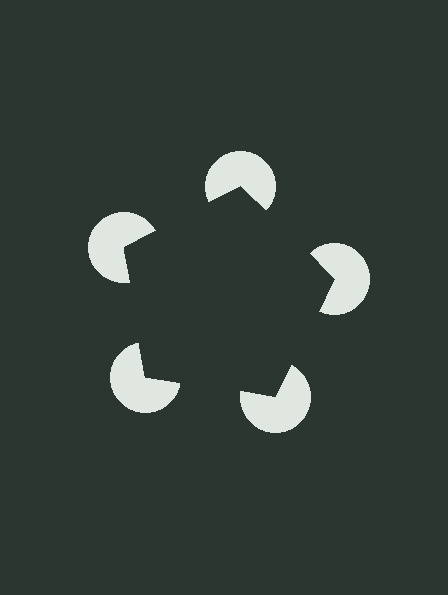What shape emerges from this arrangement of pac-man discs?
An illusory pentagon — its edges are inferred from the aligned wedge cuts in the pac-man discs, not physically drawn.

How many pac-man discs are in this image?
There are 5 — one at each vertex of the illusory pentagon.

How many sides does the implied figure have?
5 sides.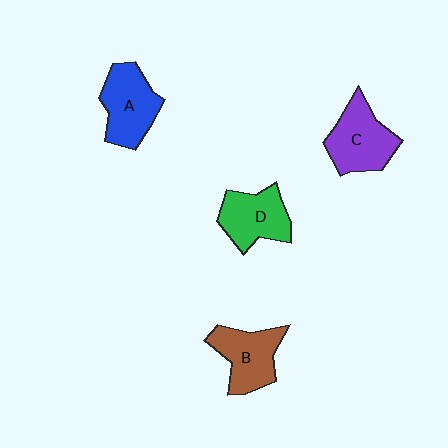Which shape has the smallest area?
Shape D (green).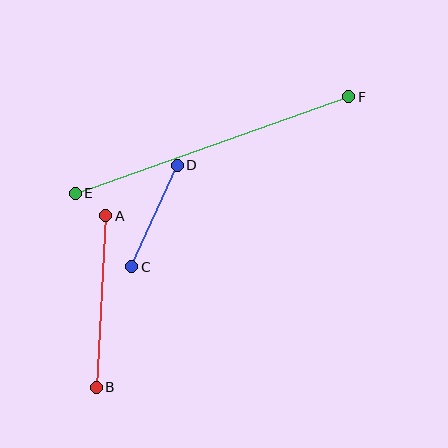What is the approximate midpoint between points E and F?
The midpoint is at approximately (212, 145) pixels.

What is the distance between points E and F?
The distance is approximately 290 pixels.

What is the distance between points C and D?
The distance is approximately 111 pixels.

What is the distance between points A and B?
The distance is approximately 172 pixels.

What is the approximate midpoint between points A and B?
The midpoint is at approximately (101, 302) pixels.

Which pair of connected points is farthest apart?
Points E and F are farthest apart.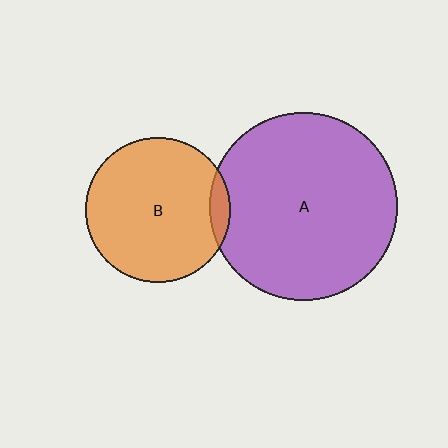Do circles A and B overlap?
Yes.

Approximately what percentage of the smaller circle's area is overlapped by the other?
Approximately 5%.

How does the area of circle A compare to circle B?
Approximately 1.7 times.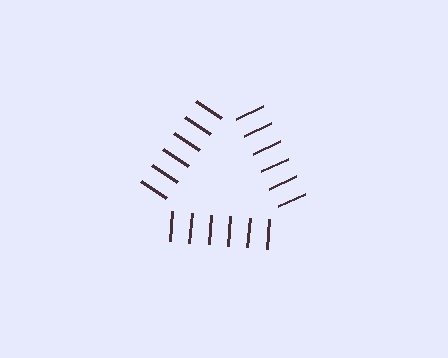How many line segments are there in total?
18 — 6 along each of the 3 edges.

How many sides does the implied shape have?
3 sides — the line-ends trace a triangle.